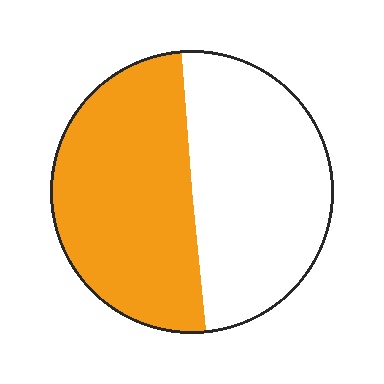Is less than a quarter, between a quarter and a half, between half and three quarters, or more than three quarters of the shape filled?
Between half and three quarters.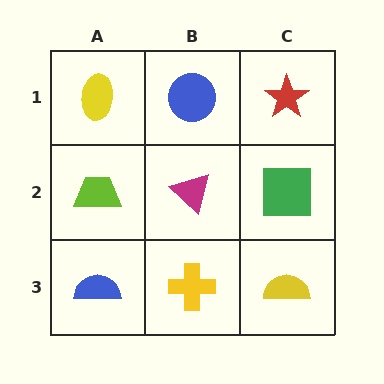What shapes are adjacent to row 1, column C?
A green square (row 2, column C), a blue circle (row 1, column B).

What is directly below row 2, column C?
A yellow semicircle.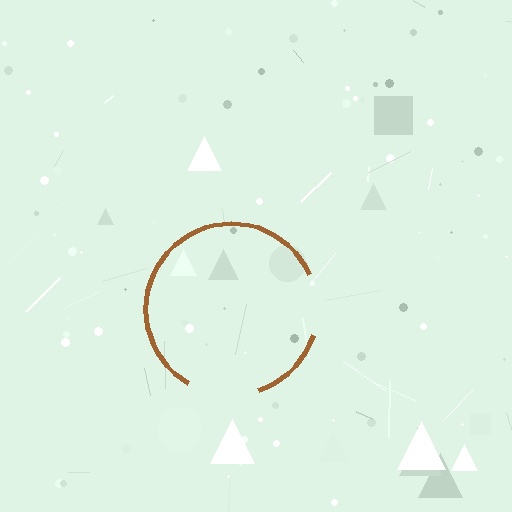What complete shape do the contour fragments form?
The contour fragments form a circle.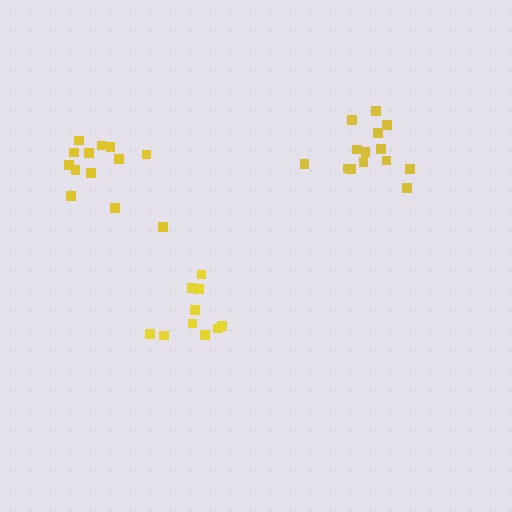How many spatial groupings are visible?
There are 3 spatial groupings.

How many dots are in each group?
Group 1: 10 dots, Group 2: 14 dots, Group 3: 13 dots (37 total).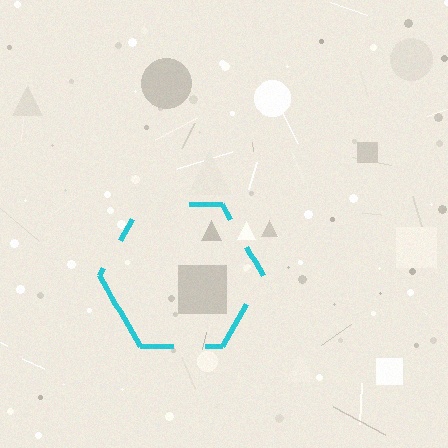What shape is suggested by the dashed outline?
The dashed outline suggests a hexagon.